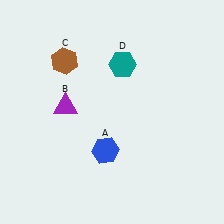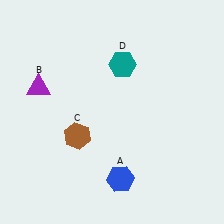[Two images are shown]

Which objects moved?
The objects that moved are: the blue hexagon (A), the purple triangle (B), the brown hexagon (C).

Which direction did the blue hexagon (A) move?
The blue hexagon (A) moved down.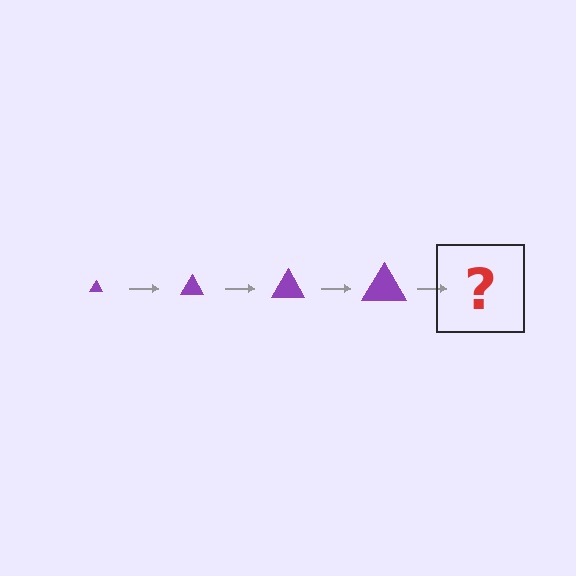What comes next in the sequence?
The next element should be a purple triangle, larger than the previous one.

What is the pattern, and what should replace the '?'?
The pattern is that the triangle gets progressively larger each step. The '?' should be a purple triangle, larger than the previous one.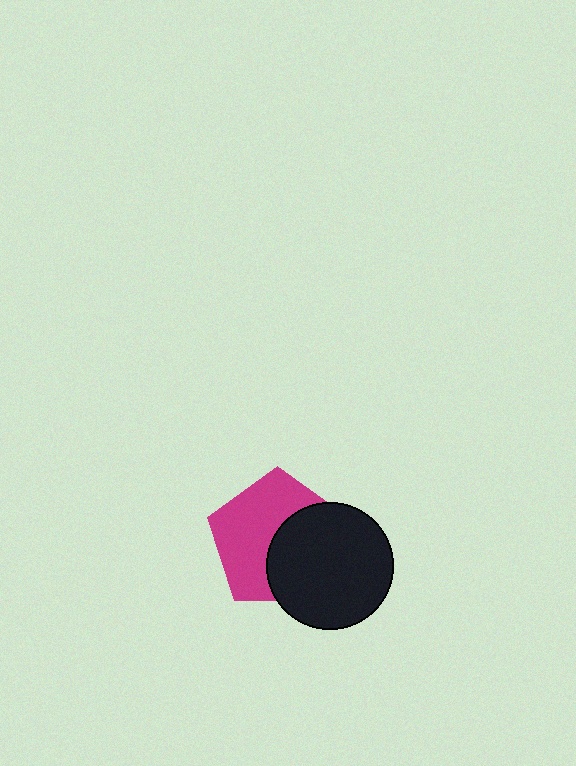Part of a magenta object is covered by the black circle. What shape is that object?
It is a pentagon.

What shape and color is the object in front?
The object in front is a black circle.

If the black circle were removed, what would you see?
You would see the complete magenta pentagon.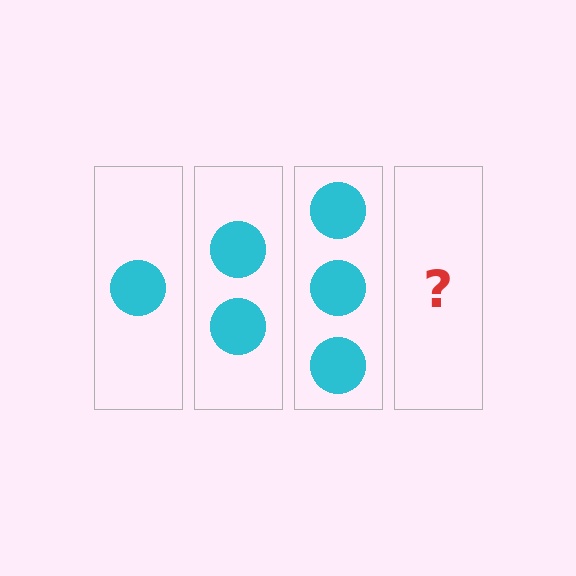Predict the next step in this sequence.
The next step is 4 circles.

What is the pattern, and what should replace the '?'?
The pattern is that each step adds one more circle. The '?' should be 4 circles.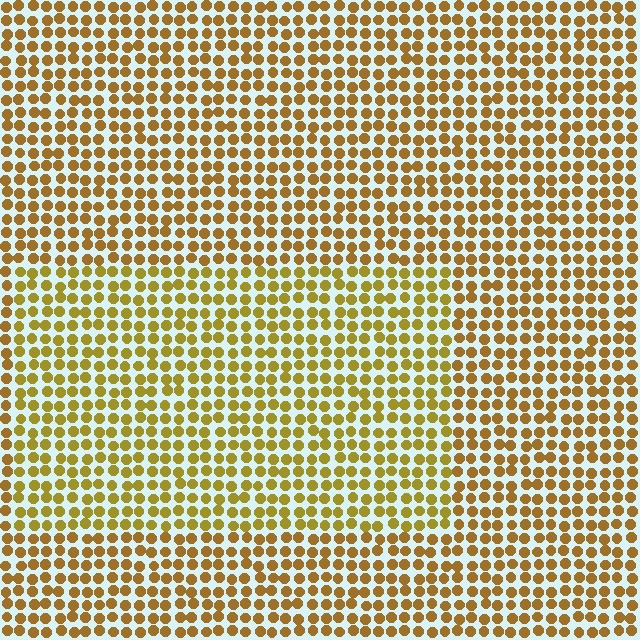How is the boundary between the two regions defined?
The boundary is defined purely by a slight shift in hue (about 18 degrees). Spacing, size, and orientation are identical on both sides.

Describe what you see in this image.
The image is filled with small brown elements in a uniform arrangement. A rectangle-shaped region is visible where the elements are tinted to a slightly different hue, forming a subtle color boundary.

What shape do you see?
I see a rectangle.